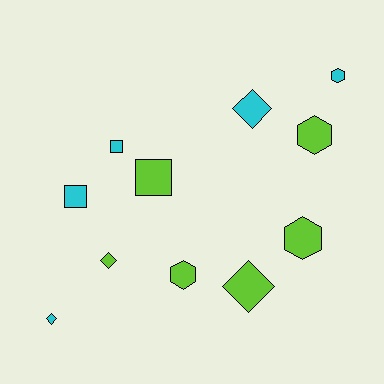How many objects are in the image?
There are 11 objects.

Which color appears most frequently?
Lime, with 6 objects.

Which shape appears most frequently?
Diamond, with 4 objects.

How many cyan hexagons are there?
There is 1 cyan hexagon.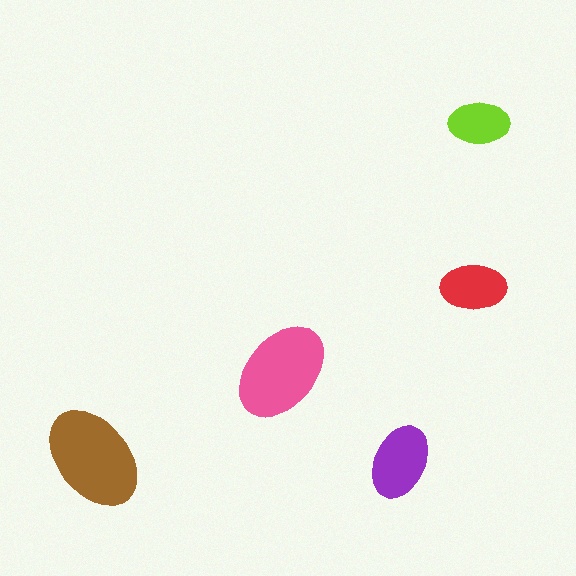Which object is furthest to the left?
The brown ellipse is leftmost.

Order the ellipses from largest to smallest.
the brown one, the pink one, the purple one, the red one, the lime one.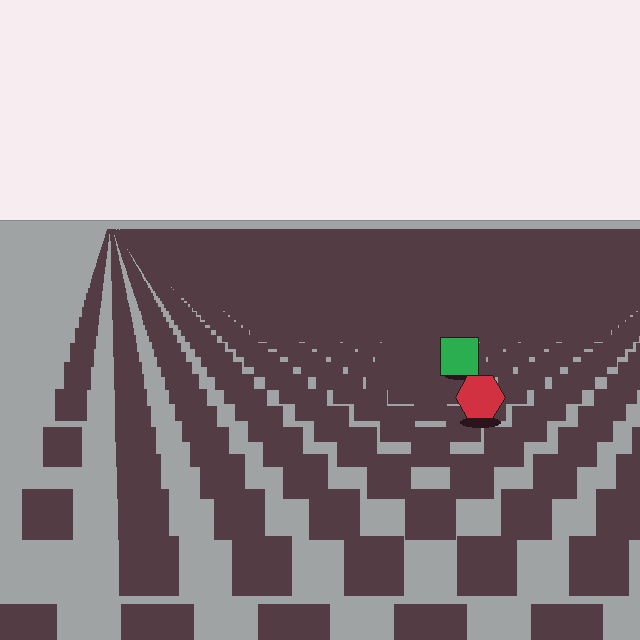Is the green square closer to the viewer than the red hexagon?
No. The red hexagon is closer — you can tell from the texture gradient: the ground texture is coarser near it.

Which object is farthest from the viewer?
The green square is farthest from the viewer. It appears smaller and the ground texture around it is denser.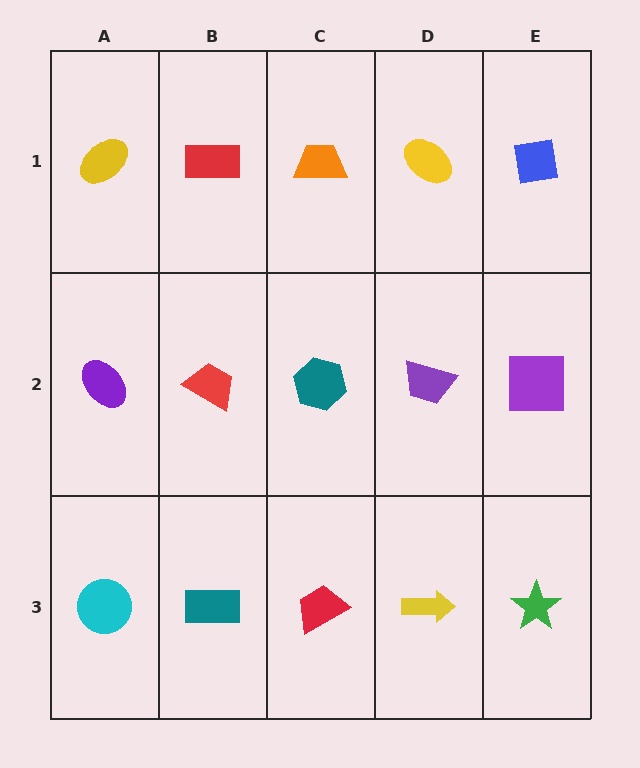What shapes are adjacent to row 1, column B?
A red trapezoid (row 2, column B), a yellow ellipse (row 1, column A), an orange trapezoid (row 1, column C).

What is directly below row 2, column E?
A green star.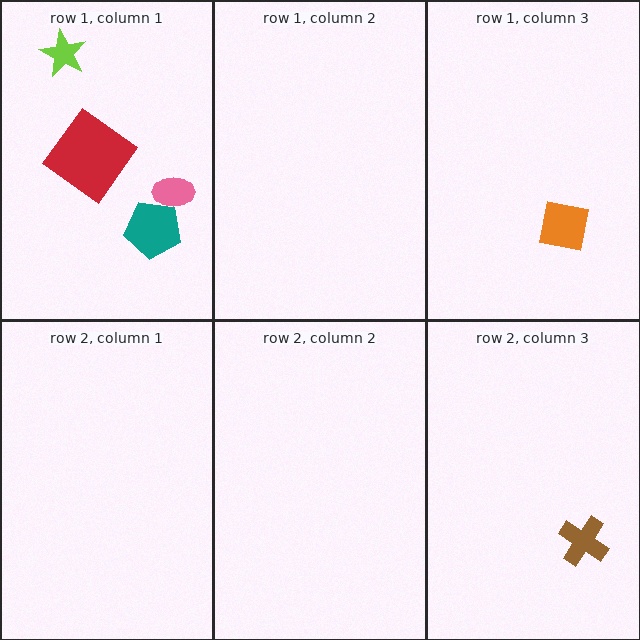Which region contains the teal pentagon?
The row 1, column 1 region.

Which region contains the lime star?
The row 1, column 1 region.